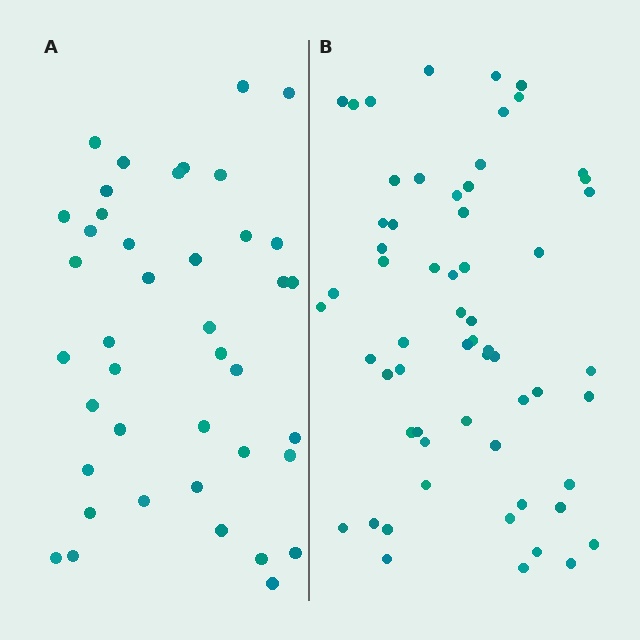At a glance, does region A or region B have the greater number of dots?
Region B (the right region) has more dots.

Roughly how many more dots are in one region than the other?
Region B has approximately 20 more dots than region A.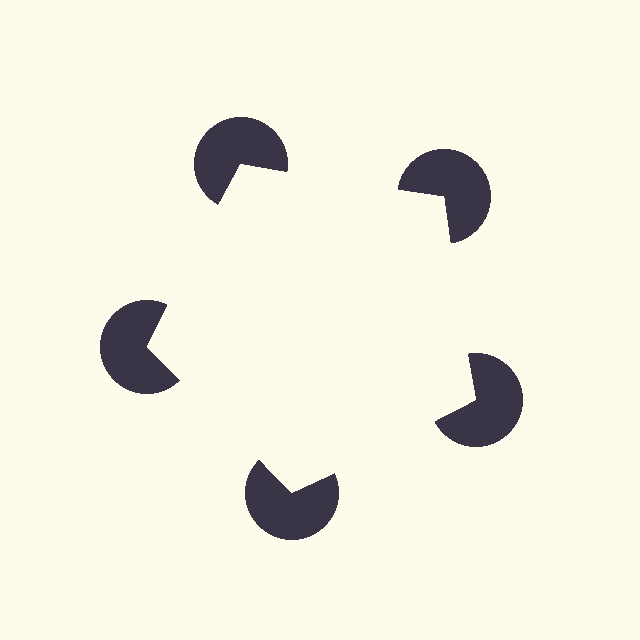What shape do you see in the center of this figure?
An illusory pentagon — its edges are inferred from the aligned wedge cuts in the pac-man discs, not physically drawn.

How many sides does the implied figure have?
5 sides.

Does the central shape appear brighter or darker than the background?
It typically appears slightly brighter than the background, even though no actual brightness change is drawn.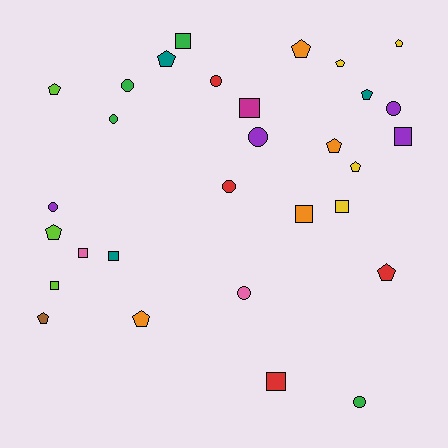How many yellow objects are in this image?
There are 4 yellow objects.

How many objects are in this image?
There are 30 objects.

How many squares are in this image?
There are 9 squares.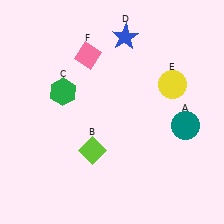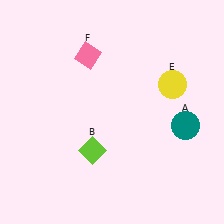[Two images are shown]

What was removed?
The blue star (D), the green hexagon (C) were removed in Image 2.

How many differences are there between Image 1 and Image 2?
There are 2 differences between the two images.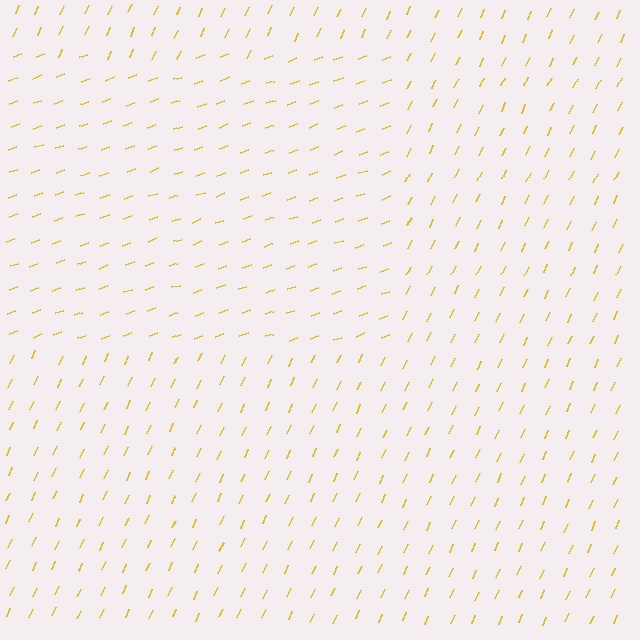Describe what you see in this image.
The image is filled with small yellow line segments. A rectangle region in the image has lines oriented differently from the surrounding lines, creating a visible texture boundary.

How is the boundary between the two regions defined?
The boundary is defined purely by a change in line orientation (approximately 45 degrees difference). All lines are the same color and thickness.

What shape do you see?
I see a rectangle.